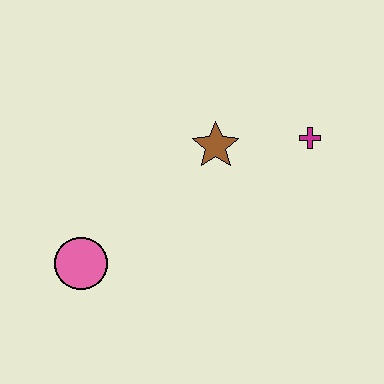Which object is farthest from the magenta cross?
The pink circle is farthest from the magenta cross.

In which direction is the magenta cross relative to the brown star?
The magenta cross is to the right of the brown star.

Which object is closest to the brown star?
The magenta cross is closest to the brown star.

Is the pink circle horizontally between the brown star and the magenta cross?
No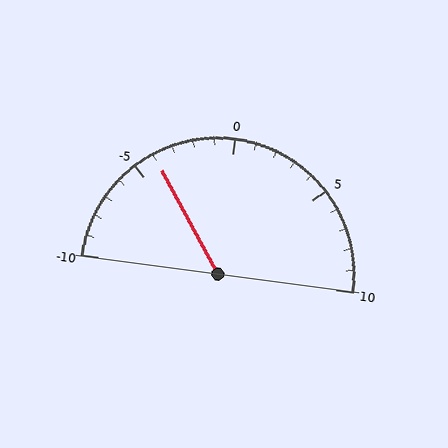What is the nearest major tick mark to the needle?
The nearest major tick mark is -5.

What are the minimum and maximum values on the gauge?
The gauge ranges from -10 to 10.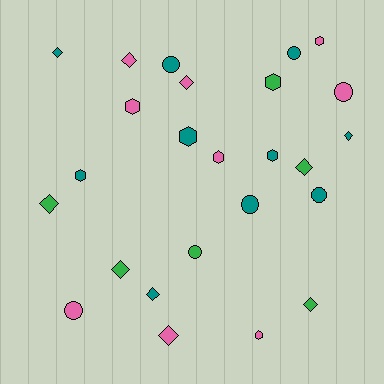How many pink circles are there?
There are 2 pink circles.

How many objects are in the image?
There are 25 objects.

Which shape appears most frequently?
Diamond, with 10 objects.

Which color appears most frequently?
Teal, with 10 objects.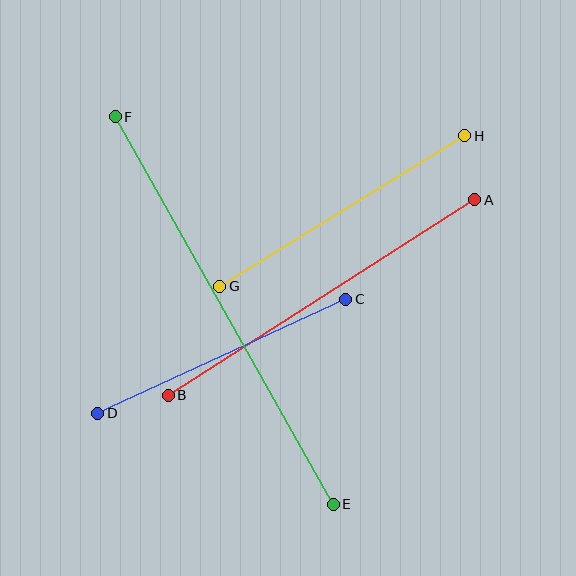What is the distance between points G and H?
The distance is approximately 288 pixels.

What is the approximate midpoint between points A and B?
The midpoint is at approximately (321, 297) pixels.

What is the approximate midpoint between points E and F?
The midpoint is at approximately (224, 311) pixels.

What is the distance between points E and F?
The distance is approximately 444 pixels.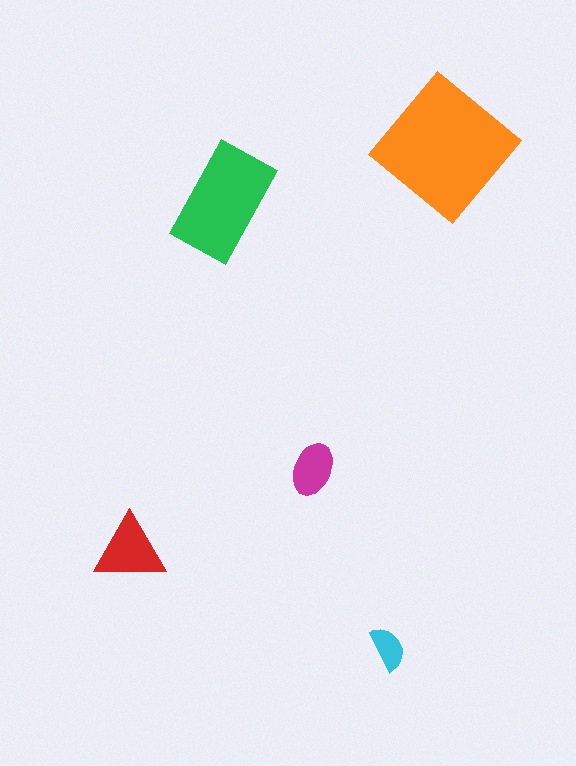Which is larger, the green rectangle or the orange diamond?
The orange diamond.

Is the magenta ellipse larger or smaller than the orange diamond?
Smaller.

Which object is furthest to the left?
The red triangle is leftmost.